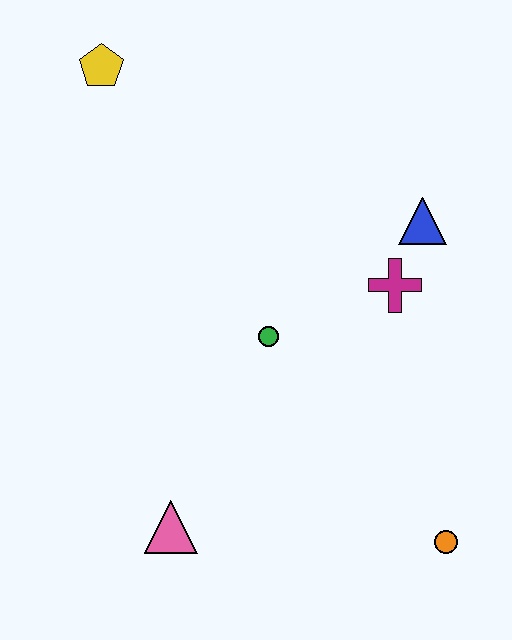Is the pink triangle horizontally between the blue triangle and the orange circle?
No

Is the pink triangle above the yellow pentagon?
No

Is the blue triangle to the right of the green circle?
Yes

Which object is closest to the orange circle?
The magenta cross is closest to the orange circle.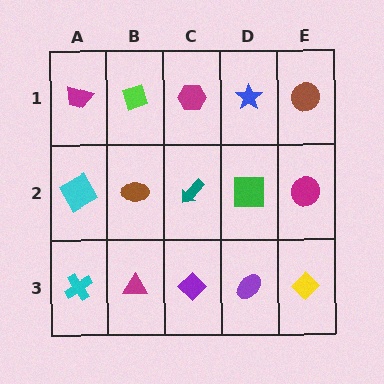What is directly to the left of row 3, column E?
A purple ellipse.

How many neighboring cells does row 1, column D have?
3.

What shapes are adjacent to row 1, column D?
A green square (row 2, column D), a magenta hexagon (row 1, column C), a brown circle (row 1, column E).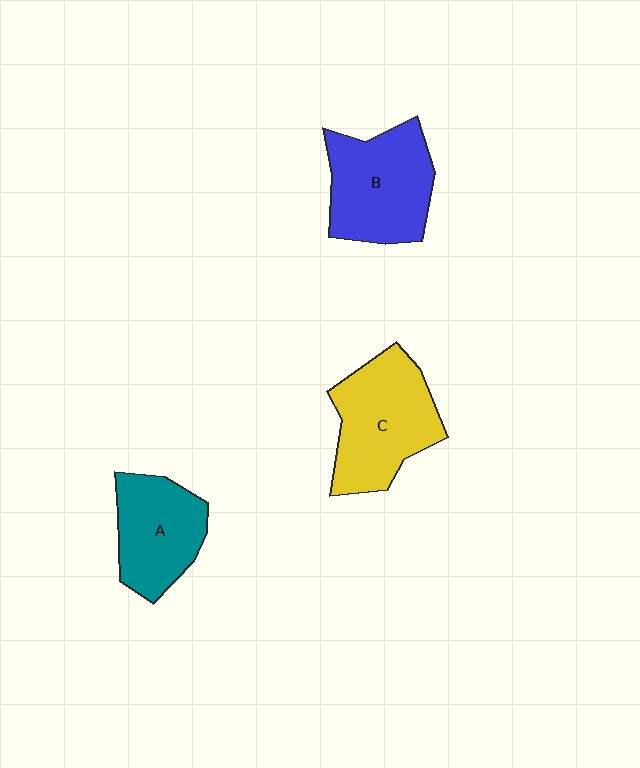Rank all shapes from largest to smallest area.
From largest to smallest: C (yellow), B (blue), A (teal).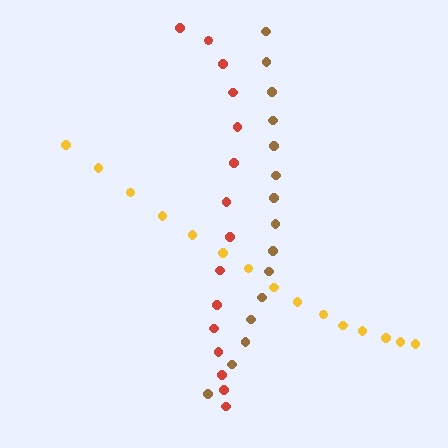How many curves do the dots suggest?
There are 3 distinct paths.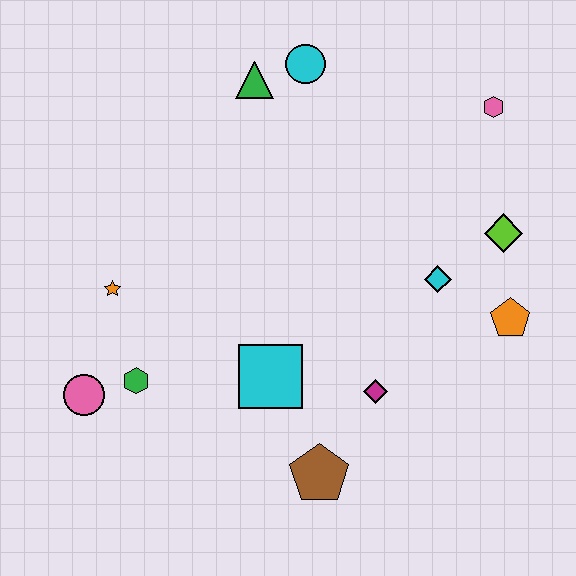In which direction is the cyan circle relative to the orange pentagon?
The cyan circle is above the orange pentagon.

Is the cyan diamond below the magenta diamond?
No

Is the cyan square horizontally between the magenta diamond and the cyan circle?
No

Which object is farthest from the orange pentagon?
The pink circle is farthest from the orange pentagon.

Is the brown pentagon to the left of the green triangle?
No